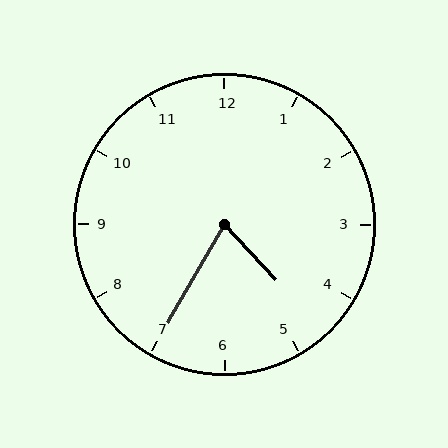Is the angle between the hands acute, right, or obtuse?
It is acute.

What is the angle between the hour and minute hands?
Approximately 72 degrees.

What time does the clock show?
4:35.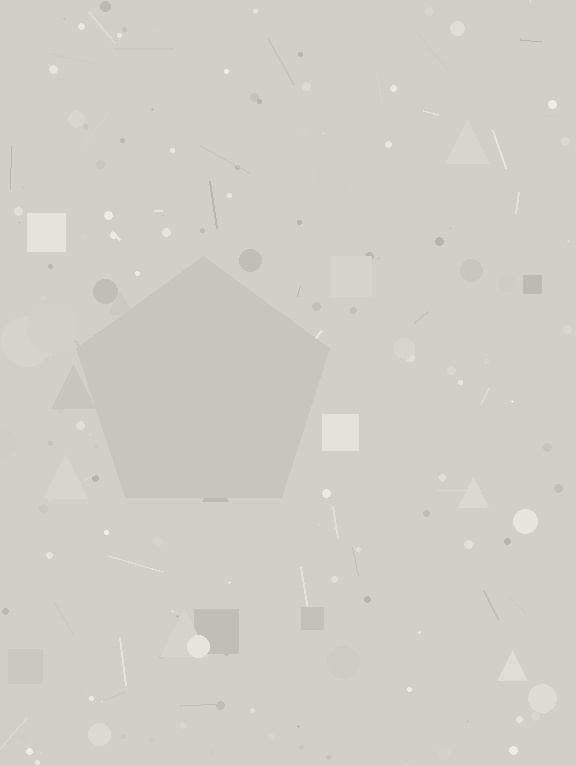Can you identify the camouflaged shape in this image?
The camouflaged shape is a pentagon.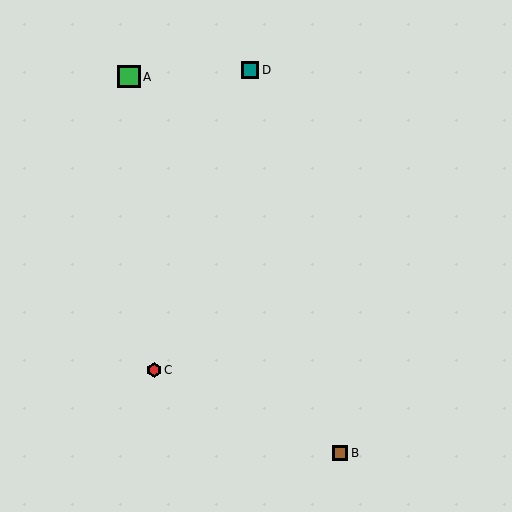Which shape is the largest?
The green square (labeled A) is the largest.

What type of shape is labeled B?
Shape B is a brown square.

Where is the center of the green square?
The center of the green square is at (129, 77).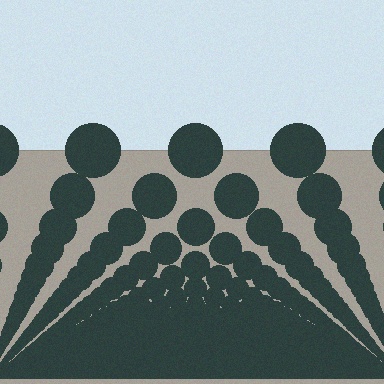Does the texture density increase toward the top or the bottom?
Density increases toward the bottom.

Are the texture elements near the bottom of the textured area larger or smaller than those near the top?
Smaller. The gradient is inverted — elements near the bottom are smaller and denser.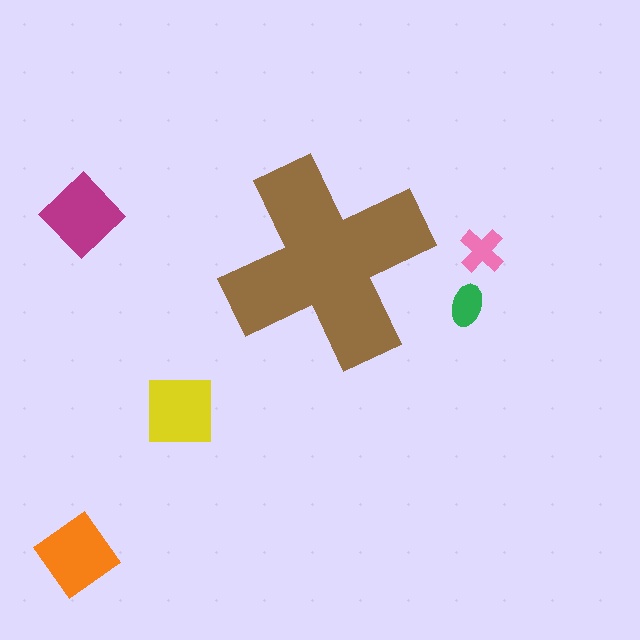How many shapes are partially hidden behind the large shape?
0 shapes are partially hidden.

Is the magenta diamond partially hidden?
No, the magenta diamond is fully visible.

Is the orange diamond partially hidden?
No, the orange diamond is fully visible.